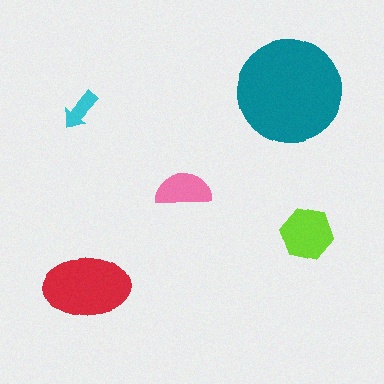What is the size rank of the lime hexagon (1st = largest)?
3rd.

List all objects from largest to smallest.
The teal circle, the red ellipse, the lime hexagon, the pink semicircle, the cyan arrow.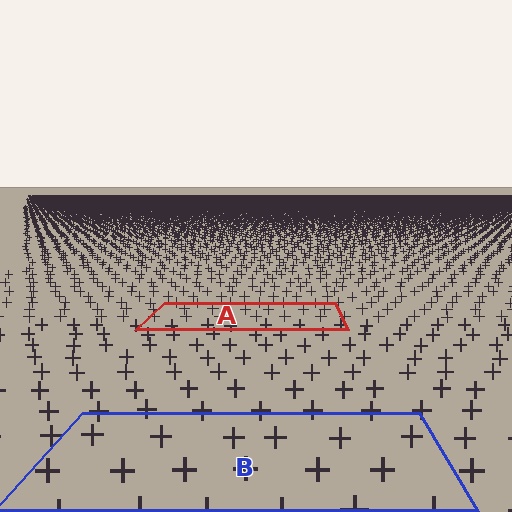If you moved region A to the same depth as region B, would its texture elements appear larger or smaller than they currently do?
They would appear larger. At a closer depth, the same texture elements are projected at a bigger on-screen size.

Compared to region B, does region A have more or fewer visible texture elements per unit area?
Region A has more texture elements per unit area — they are packed more densely because it is farther away.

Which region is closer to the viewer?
Region B is closer. The texture elements there are larger and more spread out.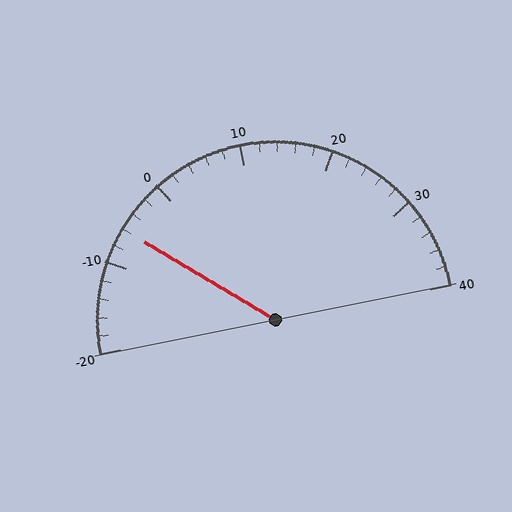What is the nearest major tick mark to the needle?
The nearest major tick mark is -10.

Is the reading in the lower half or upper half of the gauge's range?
The reading is in the lower half of the range (-20 to 40).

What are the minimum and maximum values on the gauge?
The gauge ranges from -20 to 40.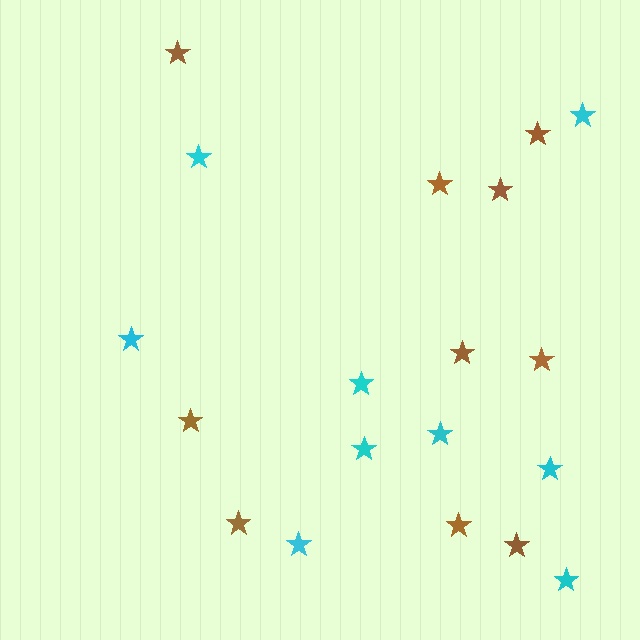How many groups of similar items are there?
There are 2 groups: one group of cyan stars (9) and one group of brown stars (10).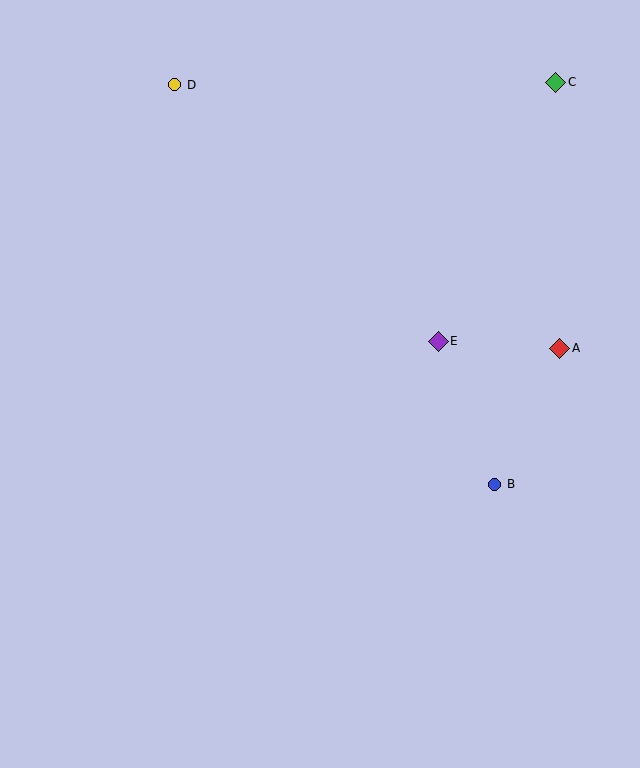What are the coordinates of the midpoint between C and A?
The midpoint between C and A is at (558, 215).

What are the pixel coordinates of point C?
Point C is at (556, 82).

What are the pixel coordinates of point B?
Point B is at (495, 484).